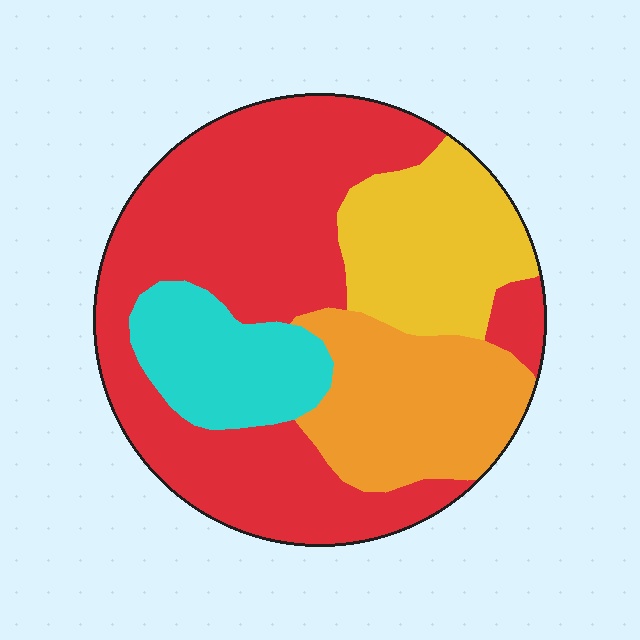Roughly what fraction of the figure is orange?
Orange takes up about one fifth (1/5) of the figure.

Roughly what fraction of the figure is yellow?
Yellow covers roughly 15% of the figure.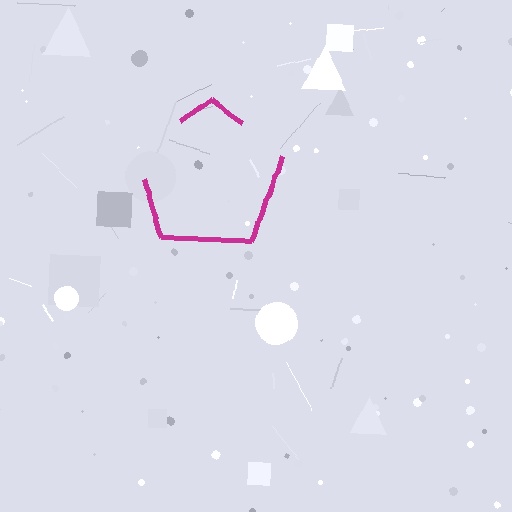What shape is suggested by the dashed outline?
The dashed outline suggests a pentagon.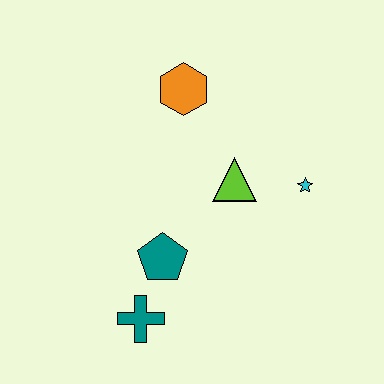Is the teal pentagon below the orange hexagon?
Yes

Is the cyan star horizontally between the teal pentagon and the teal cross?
No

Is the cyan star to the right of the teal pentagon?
Yes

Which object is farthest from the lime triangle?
The teal cross is farthest from the lime triangle.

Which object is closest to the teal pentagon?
The teal cross is closest to the teal pentagon.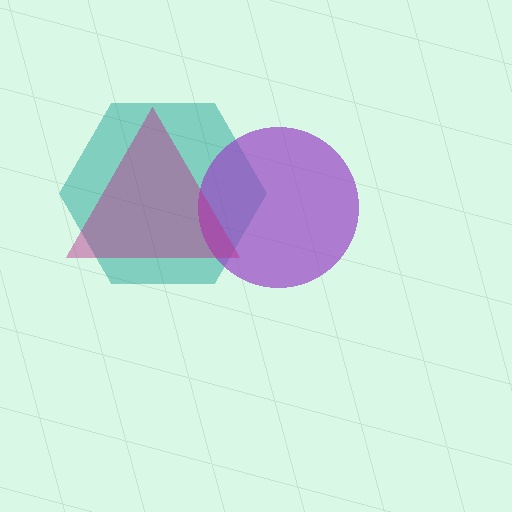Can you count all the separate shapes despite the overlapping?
Yes, there are 3 separate shapes.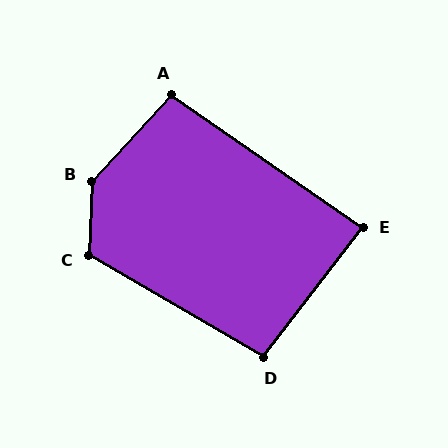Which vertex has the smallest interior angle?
E, at approximately 87 degrees.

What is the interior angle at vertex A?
Approximately 98 degrees (obtuse).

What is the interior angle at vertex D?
Approximately 97 degrees (obtuse).